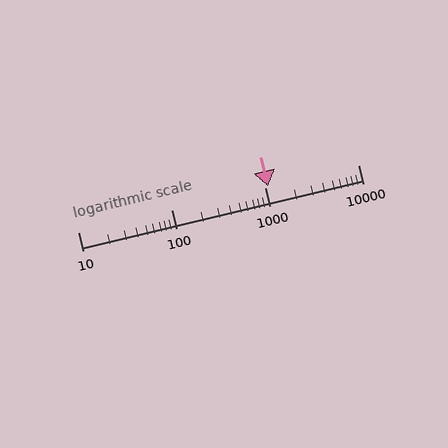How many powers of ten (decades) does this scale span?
The scale spans 3 decades, from 10 to 10000.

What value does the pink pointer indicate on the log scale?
The pointer indicates approximately 1100.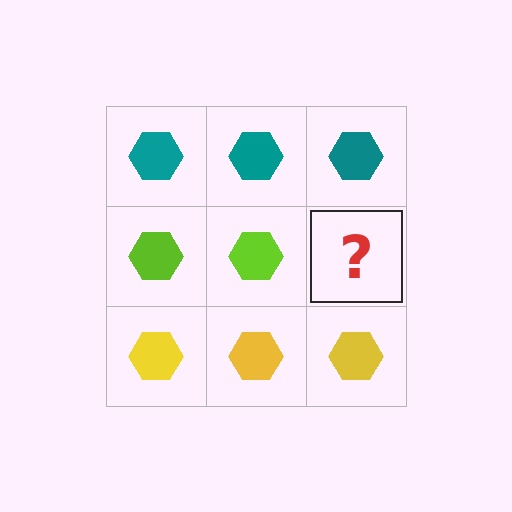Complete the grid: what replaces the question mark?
The question mark should be replaced with a lime hexagon.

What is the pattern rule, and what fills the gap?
The rule is that each row has a consistent color. The gap should be filled with a lime hexagon.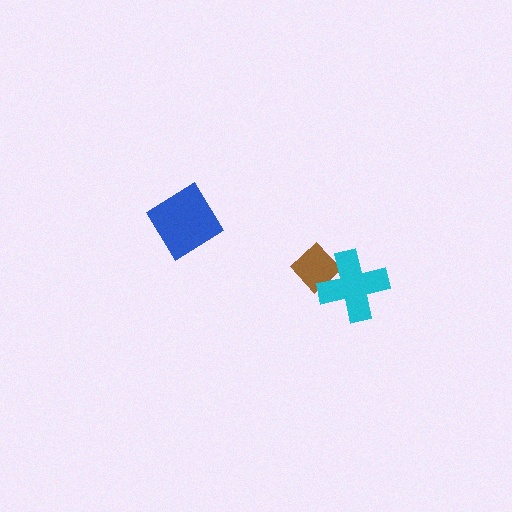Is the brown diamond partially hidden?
Yes, it is partially covered by another shape.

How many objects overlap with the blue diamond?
0 objects overlap with the blue diamond.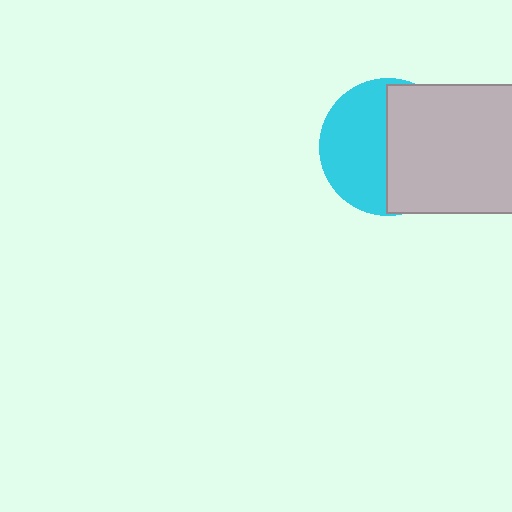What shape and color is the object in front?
The object in front is a light gray rectangle.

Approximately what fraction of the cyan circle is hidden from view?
Roughly 51% of the cyan circle is hidden behind the light gray rectangle.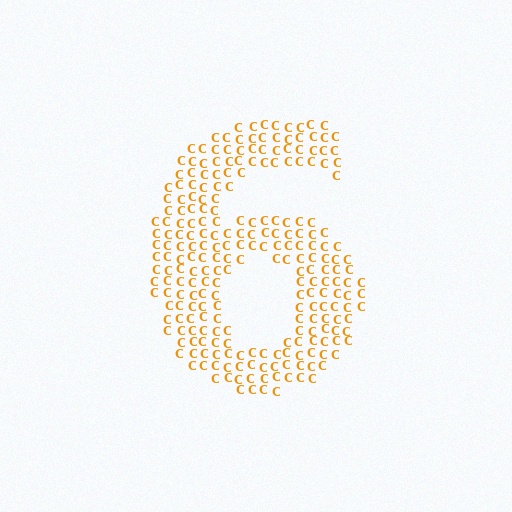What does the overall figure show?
The overall figure shows the digit 6.